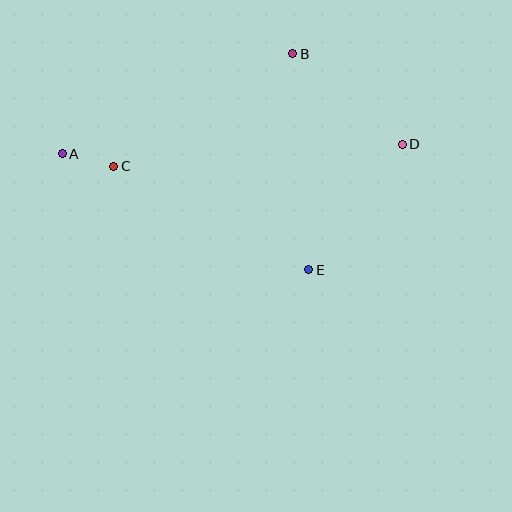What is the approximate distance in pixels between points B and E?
The distance between B and E is approximately 216 pixels.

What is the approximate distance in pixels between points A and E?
The distance between A and E is approximately 273 pixels.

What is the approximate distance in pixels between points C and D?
The distance between C and D is approximately 289 pixels.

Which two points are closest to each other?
Points A and C are closest to each other.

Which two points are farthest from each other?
Points A and D are farthest from each other.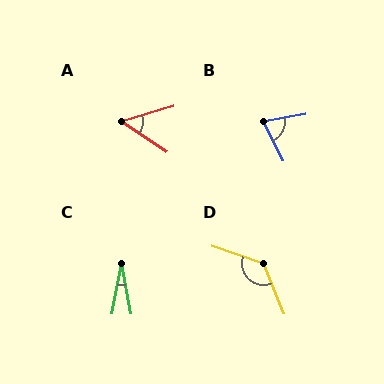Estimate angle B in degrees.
Approximately 74 degrees.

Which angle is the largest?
D, at approximately 130 degrees.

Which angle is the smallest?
C, at approximately 21 degrees.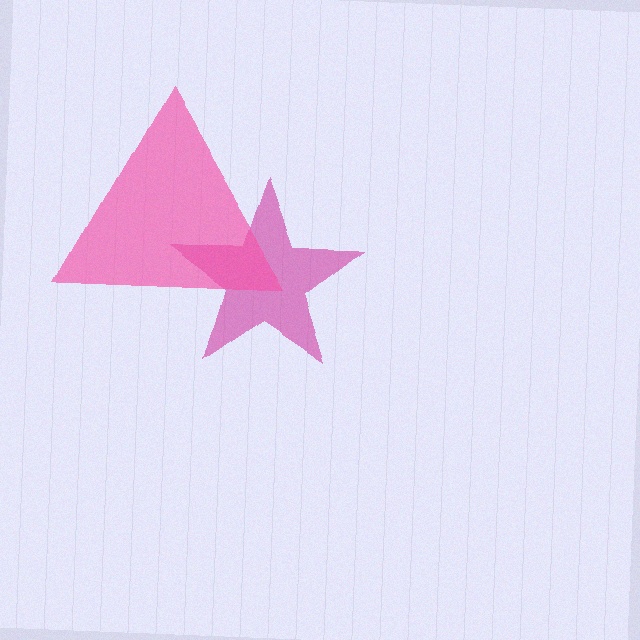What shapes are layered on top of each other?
The layered shapes are: a magenta star, a pink triangle.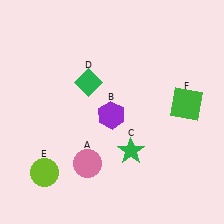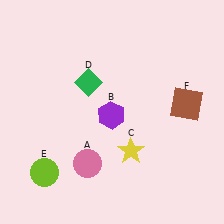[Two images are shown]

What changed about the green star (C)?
In Image 1, C is green. In Image 2, it changed to yellow.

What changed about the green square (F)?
In Image 1, F is green. In Image 2, it changed to brown.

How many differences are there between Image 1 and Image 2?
There are 2 differences between the two images.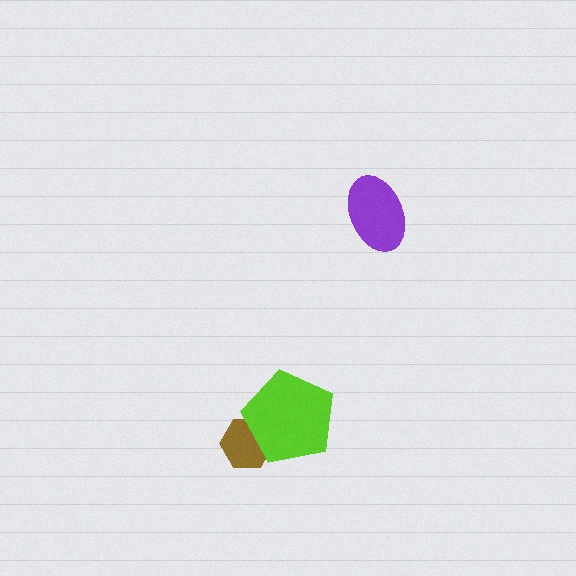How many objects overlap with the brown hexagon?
1 object overlaps with the brown hexagon.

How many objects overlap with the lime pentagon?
1 object overlaps with the lime pentagon.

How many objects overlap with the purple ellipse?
0 objects overlap with the purple ellipse.